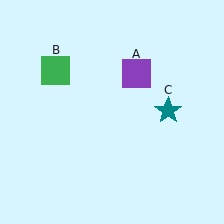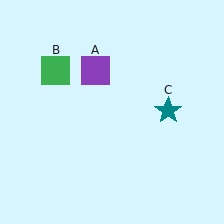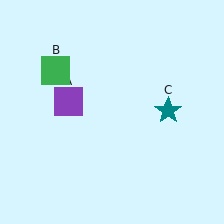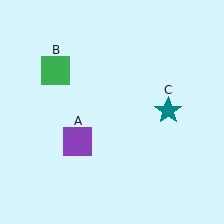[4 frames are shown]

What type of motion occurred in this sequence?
The purple square (object A) rotated counterclockwise around the center of the scene.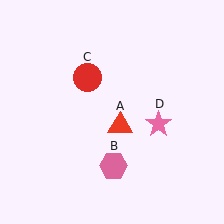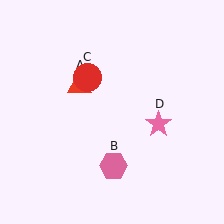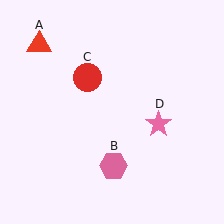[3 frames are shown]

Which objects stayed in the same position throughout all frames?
Pink hexagon (object B) and red circle (object C) and pink star (object D) remained stationary.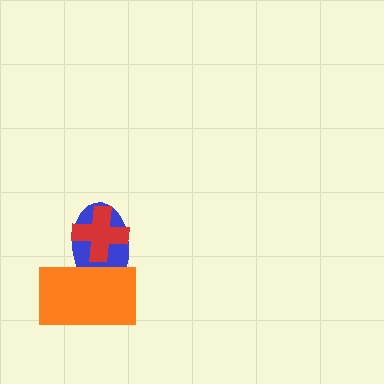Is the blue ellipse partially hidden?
Yes, it is partially covered by another shape.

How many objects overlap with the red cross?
2 objects overlap with the red cross.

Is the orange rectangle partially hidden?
No, no other shape covers it.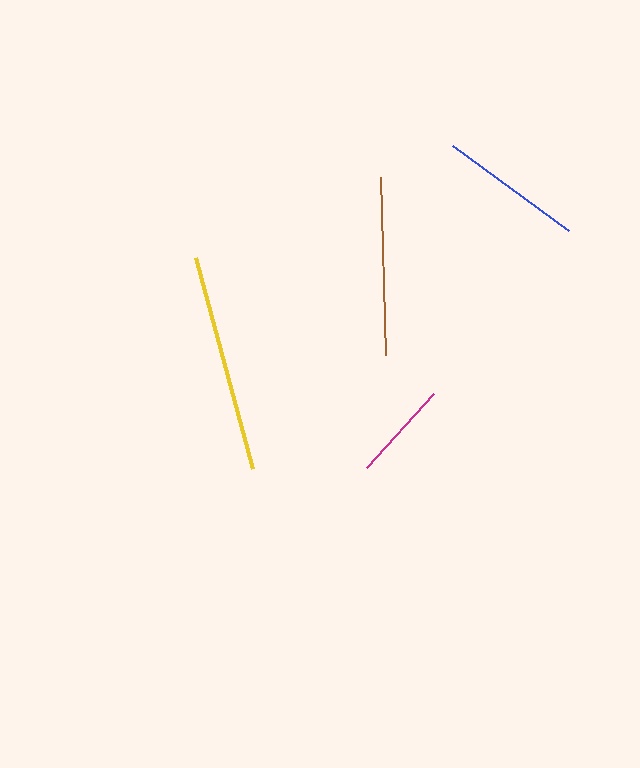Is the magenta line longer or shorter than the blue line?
The blue line is longer than the magenta line.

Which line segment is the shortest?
The magenta line is the shortest at approximately 100 pixels.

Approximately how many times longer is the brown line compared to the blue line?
The brown line is approximately 1.2 times the length of the blue line.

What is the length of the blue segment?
The blue segment is approximately 144 pixels long.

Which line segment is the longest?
The yellow line is the longest at approximately 218 pixels.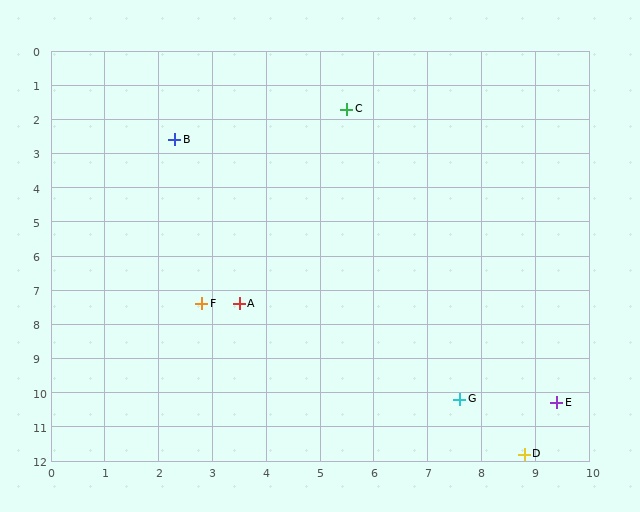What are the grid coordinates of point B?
Point B is at approximately (2.3, 2.6).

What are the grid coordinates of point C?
Point C is at approximately (5.5, 1.7).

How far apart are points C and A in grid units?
Points C and A are about 6.0 grid units apart.